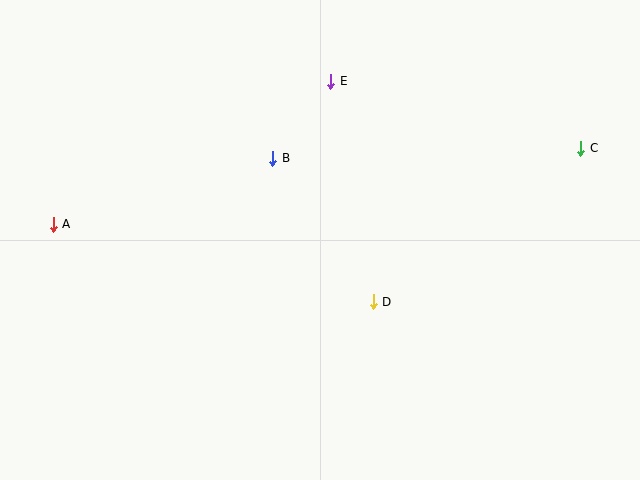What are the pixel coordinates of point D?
Point D is at (373, 302).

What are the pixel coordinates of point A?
Point A is at (53, 224).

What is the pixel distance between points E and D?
The distance between E and D is 225 pixels.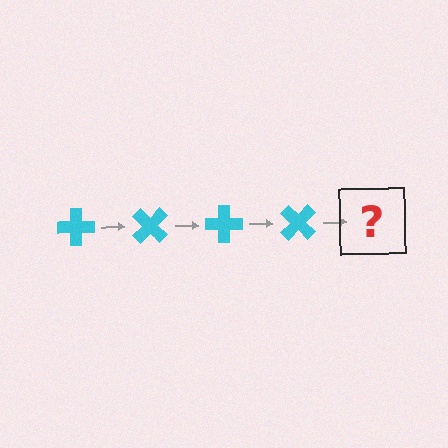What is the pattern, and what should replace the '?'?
The pattern is that the cross rotates 45 degrees each step. The '?' should be a cyan cross rotated 180 degrees.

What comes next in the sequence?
The next element should be a cyan cross rotated 180 degrees.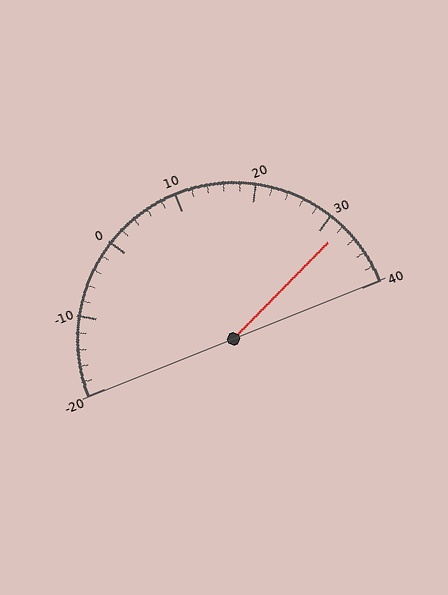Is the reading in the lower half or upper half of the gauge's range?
The reading is in the upper half of the range (-20 to 40).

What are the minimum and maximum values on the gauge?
The gauge ranges from -20 to 40.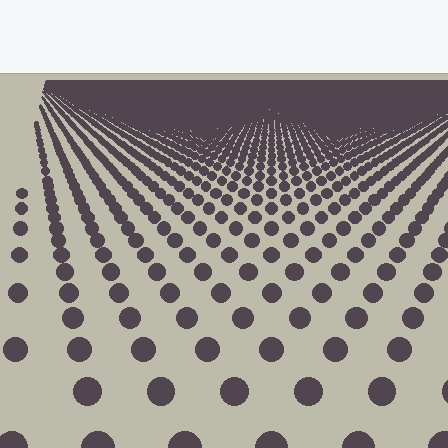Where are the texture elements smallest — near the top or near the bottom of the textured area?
Near the top.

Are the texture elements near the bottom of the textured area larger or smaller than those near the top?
Larger. Near the bottom, elements are closer to the viewer and appear at a bigger on-screen size.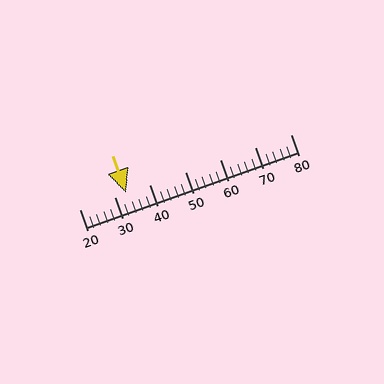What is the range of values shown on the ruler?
The ruler shows values from 20 to 80.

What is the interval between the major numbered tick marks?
The major tick marks are spaced 10 units apart.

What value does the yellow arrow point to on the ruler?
The yellow arrow points to approximately 33.